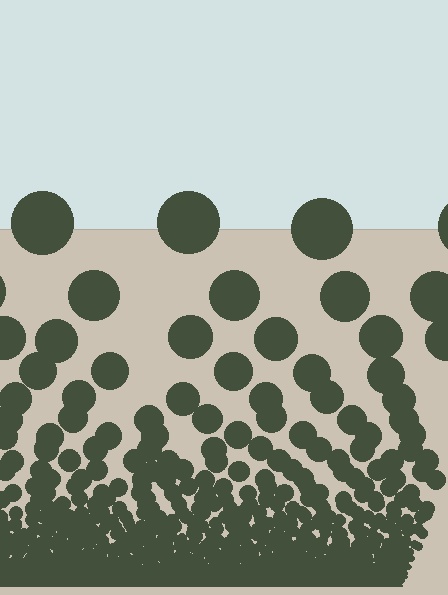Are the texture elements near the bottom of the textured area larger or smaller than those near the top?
Smaller. The gradient is inverted — elements near the bottom are smaller and denser.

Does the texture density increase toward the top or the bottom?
Density increases toward the bottom.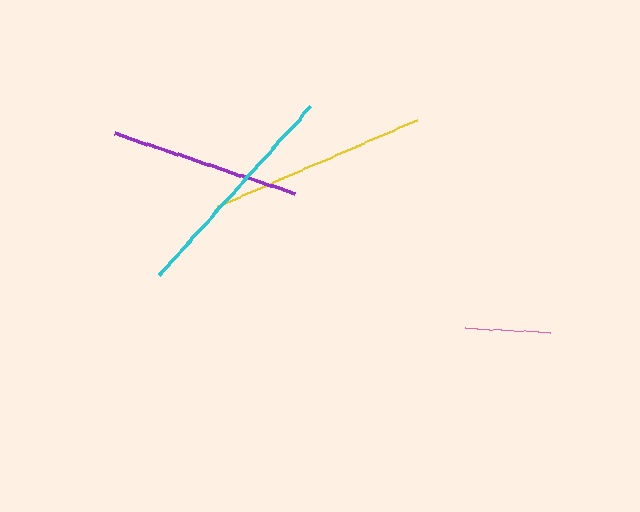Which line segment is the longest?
The cyan line is the longest at approximately 227 pixels.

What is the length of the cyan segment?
The cyan segment is approximately 227 pixels long.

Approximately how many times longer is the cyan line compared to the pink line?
The cyan line is approximately 2.7 times the length of the pink line.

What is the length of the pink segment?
The pink segment is approximately 84 pixels long.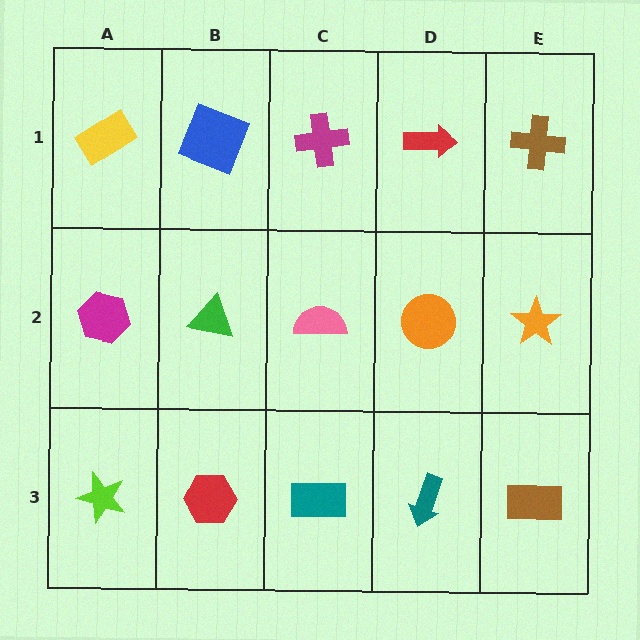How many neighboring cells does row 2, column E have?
3.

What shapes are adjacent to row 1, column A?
A magenta hexagon (row 2, column A), a blue square (row 1, column B).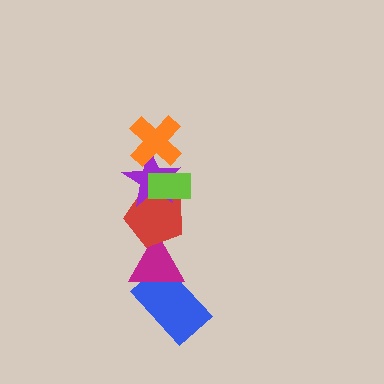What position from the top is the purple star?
The purple star is 3rd from the top.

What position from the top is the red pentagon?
The red pentagon is 4th from the top.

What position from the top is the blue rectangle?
The blue rectangle is 6th from the top.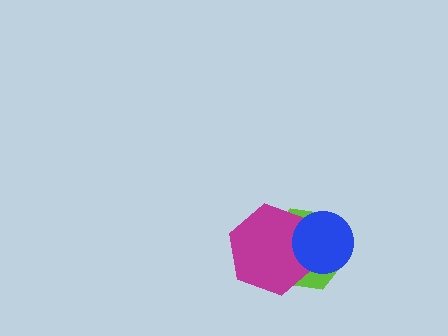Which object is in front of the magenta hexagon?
The blue circle is in front of the magenta hexagon.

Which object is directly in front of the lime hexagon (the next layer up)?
The magenta hexagon is directly in front of the lime hexagon.